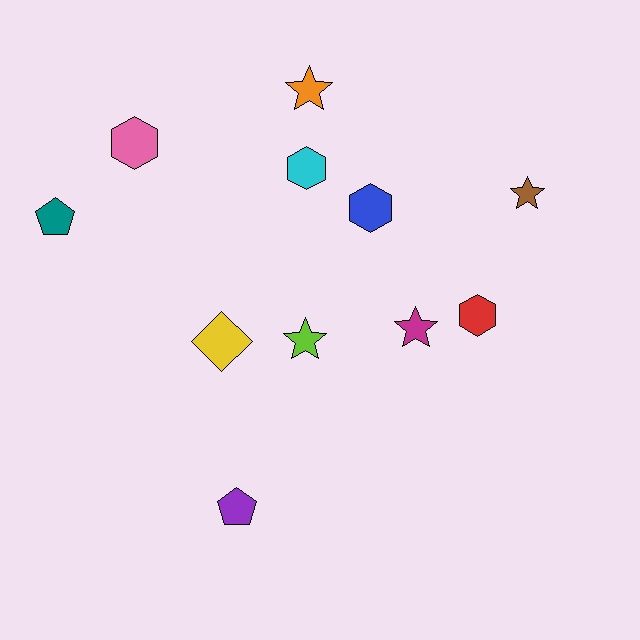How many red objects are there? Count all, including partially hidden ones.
There is 1 red object.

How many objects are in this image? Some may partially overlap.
There are 11 objects.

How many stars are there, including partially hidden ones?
There are 4 stars.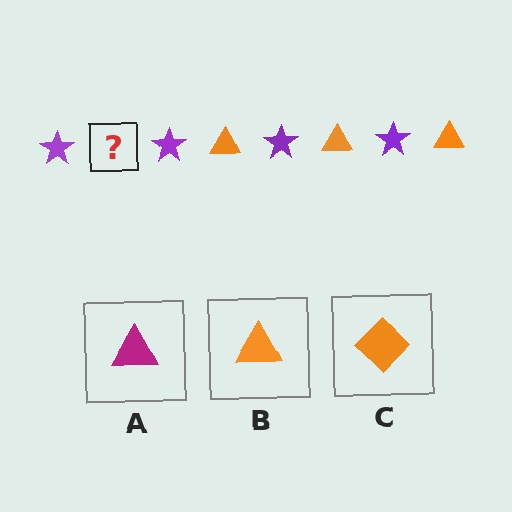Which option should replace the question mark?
Option B.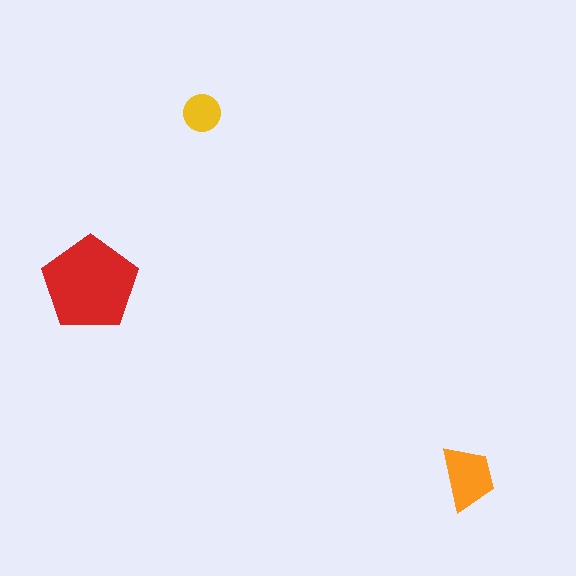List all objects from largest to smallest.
The red pentagon, the orange trapezoid, the yellow circle.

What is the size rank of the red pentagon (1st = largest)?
1st.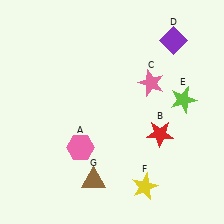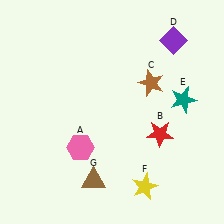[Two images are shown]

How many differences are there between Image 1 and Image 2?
There are 2 differences between the two images.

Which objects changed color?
C changed from pink to brown. E changed from lime to teal.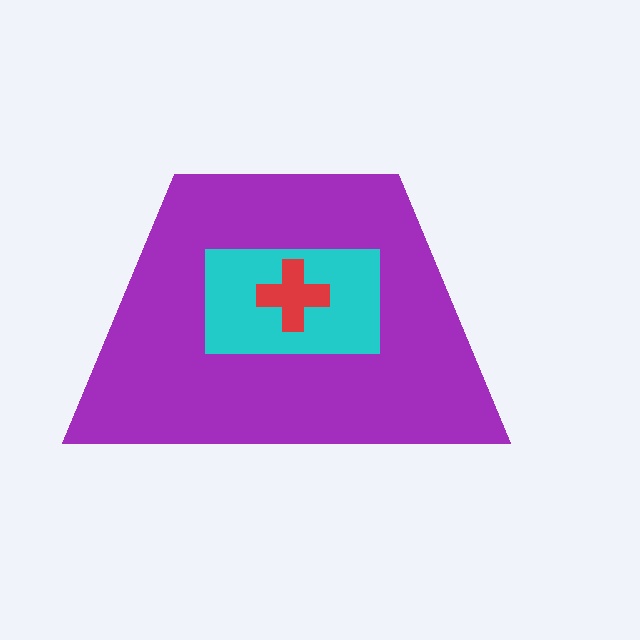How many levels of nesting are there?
3.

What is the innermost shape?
The red cross.